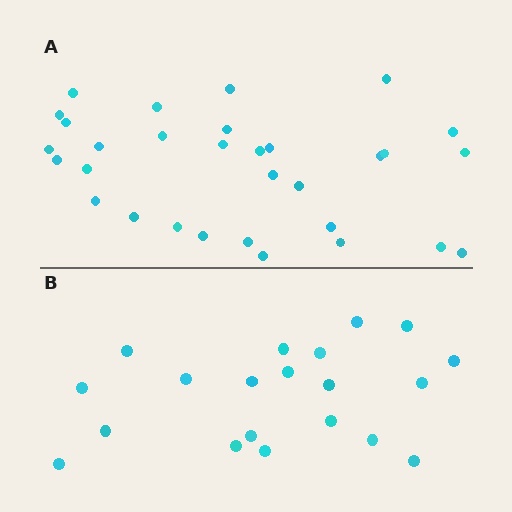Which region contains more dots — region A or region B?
Region A (the top region) has more dots.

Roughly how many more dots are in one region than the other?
Region A has roughly 12 or so more dots than region B.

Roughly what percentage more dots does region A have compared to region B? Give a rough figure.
About 55% more.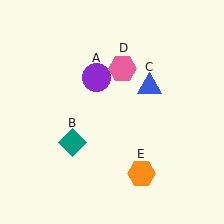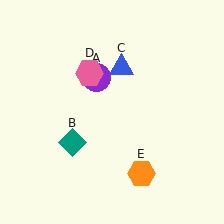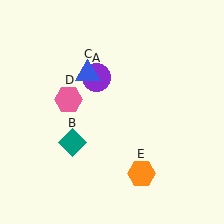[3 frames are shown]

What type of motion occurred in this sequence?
The blue triangle (object C), pink hexagon (object D) rotated counterclockwise around the center of the scene.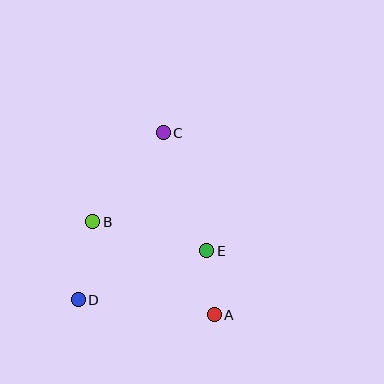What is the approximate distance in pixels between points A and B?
The distance between A and B is approximately 153 pixels.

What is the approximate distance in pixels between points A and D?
The distance between A and D is approximately 137 pixels.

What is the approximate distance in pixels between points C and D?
The distance between C and D is approximately 188 pixels.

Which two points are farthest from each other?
Points A and C are farthest from each other.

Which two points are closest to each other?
Points A and E are closest to each other.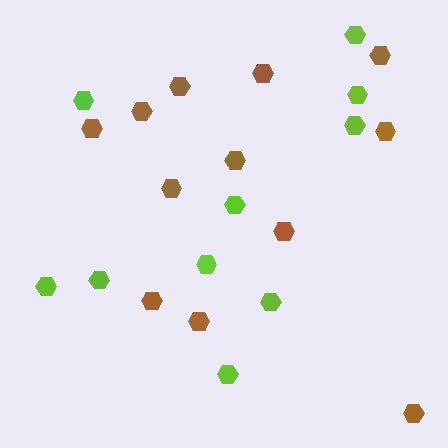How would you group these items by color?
There are 2 groups: one group of lime hexagons (10) and one group of brown hexagons (12).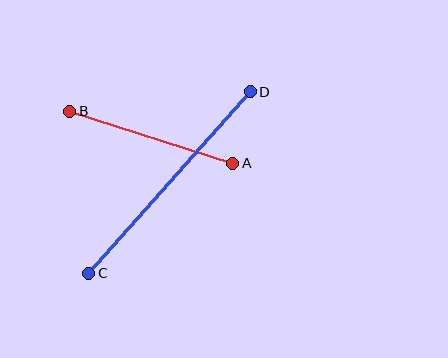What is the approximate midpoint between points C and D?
The midpoint is at approximately (169, 182) pixels.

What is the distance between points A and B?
The distance is approximately 171 pixels.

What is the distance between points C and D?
The distance is approximately 243 pixels.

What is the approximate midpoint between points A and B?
The midpoint is at approximately (151, 137) pixels.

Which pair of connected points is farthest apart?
Points C and D are farthest apart.